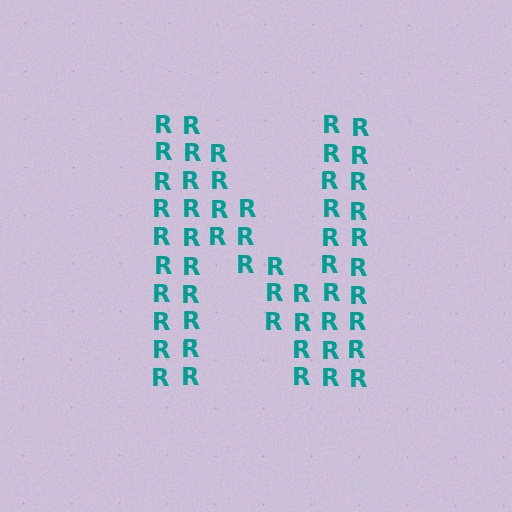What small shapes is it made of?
It is made of small letter R's.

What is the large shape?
The large shape is the letter N.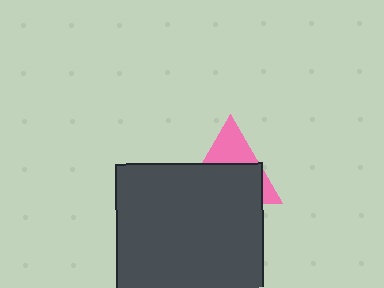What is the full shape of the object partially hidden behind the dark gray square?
The partially hidden object is a pink triangle.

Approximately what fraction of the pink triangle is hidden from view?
Roughly 63% of the pink triangle is hidden behind the dark gray square.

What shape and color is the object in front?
The object in front is a dark gray square.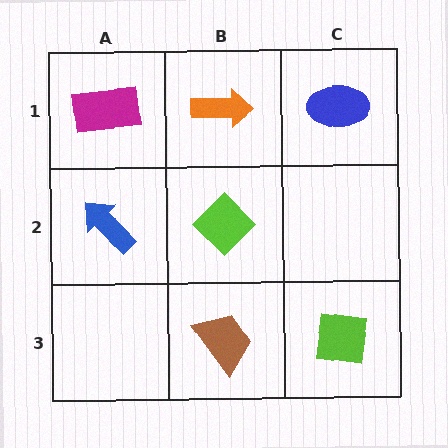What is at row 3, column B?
A brown trapezoid.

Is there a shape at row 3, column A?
No, that cell is empty.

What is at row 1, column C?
A blue ellipse.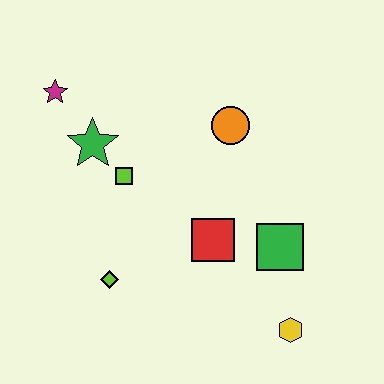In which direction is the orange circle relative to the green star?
The orange circle is to the right of the green star.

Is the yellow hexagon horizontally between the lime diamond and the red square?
No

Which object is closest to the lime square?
The green star is closest to the lime square.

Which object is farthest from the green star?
The yellow hexagon is farthest from the green star.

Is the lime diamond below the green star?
Yes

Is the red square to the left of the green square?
Yes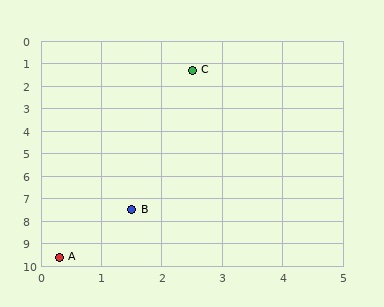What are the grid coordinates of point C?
Point C is at approximately (2.5, 1.3).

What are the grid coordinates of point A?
Point A is at approximately (0.3, 9.6).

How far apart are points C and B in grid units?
Points C and B are about 6.3 grid units apart.